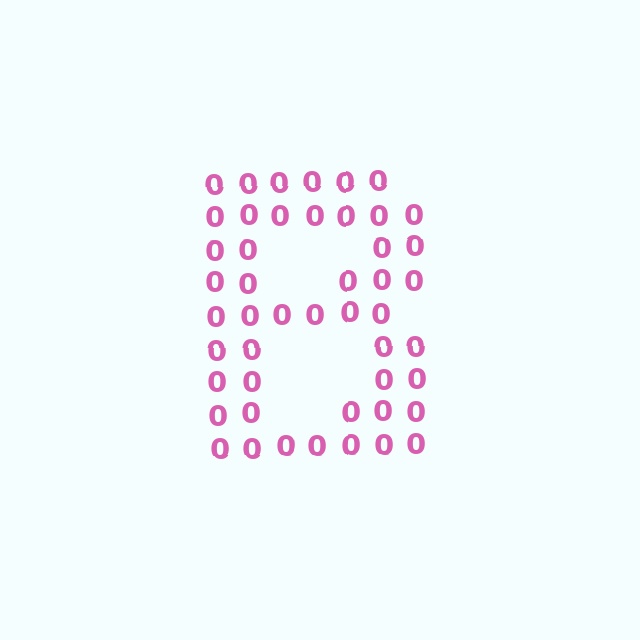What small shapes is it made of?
It is made of small digit 0's.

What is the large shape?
The large shape is the letter B.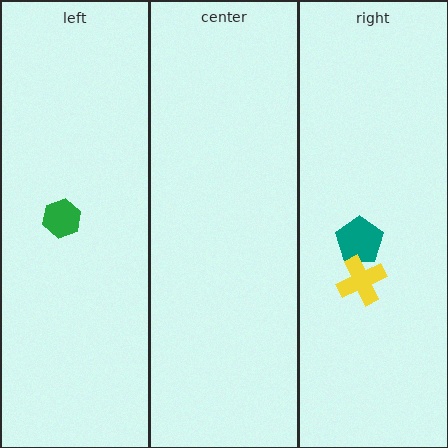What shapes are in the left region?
The green hexagon.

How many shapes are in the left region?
1.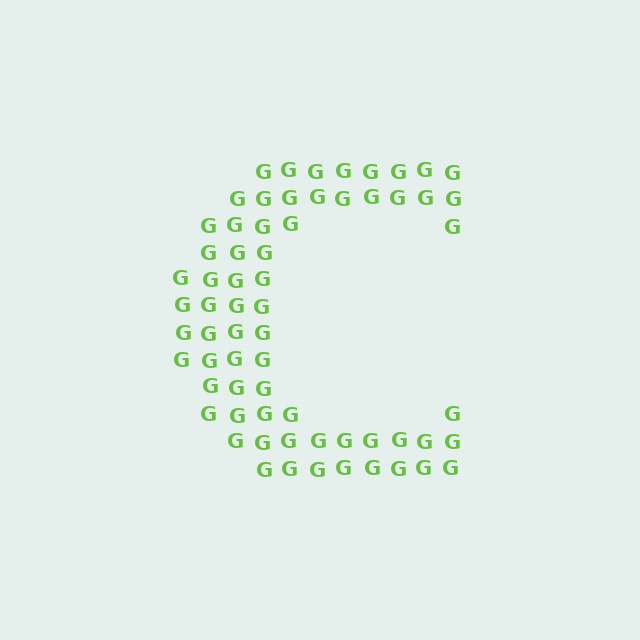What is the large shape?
The large shape is the letter C.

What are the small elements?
The small elements are letter G's.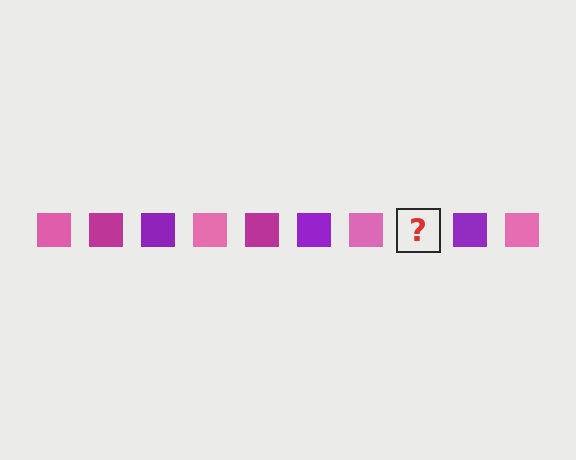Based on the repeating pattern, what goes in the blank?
The blank should be a magenta square.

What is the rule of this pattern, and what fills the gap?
The rule is that the pattern cycles through pink, magenta, purple squares. The gap should be filled with a magenta square.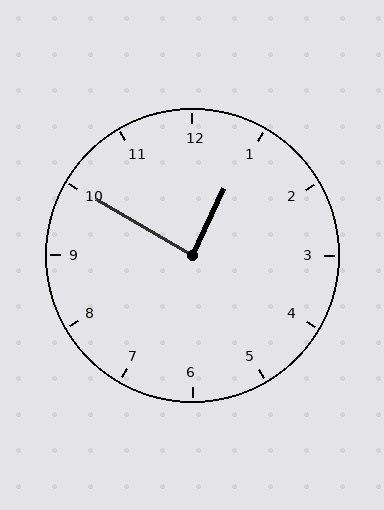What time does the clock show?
12:50.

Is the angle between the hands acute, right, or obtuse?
It is right.